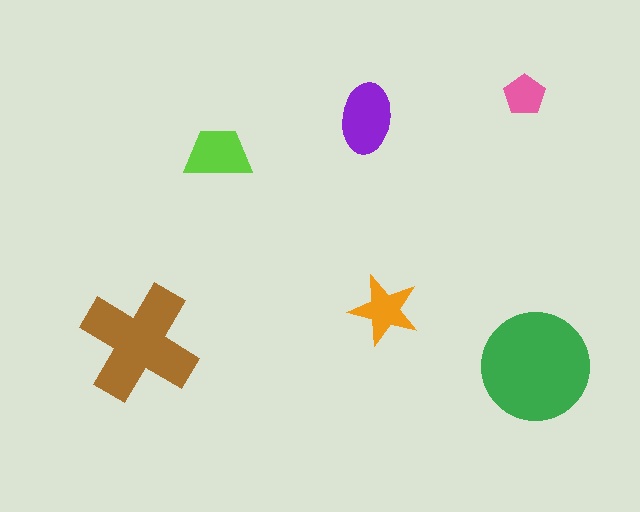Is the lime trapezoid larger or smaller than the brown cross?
Smaller.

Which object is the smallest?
The pink pentagon.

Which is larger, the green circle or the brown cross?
The green circle.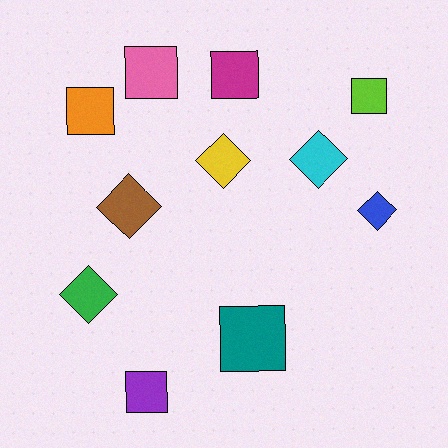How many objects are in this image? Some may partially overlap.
There are 11 objects.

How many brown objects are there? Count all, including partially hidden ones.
There is 1 brown object.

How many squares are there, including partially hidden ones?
There are 6 squares.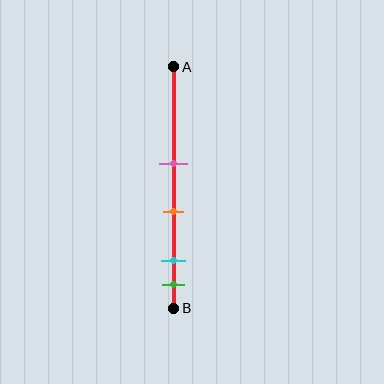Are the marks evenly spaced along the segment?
No, the marks are not evenly spaced.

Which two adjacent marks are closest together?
The cyan and green marks are the closest adjacent pair.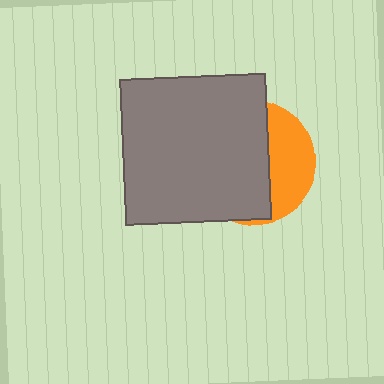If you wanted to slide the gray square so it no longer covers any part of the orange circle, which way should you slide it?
Slide it left — that is the most direct way to separate the two shapes.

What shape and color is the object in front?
The object in front is a gray square.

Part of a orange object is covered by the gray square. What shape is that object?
It is a circle.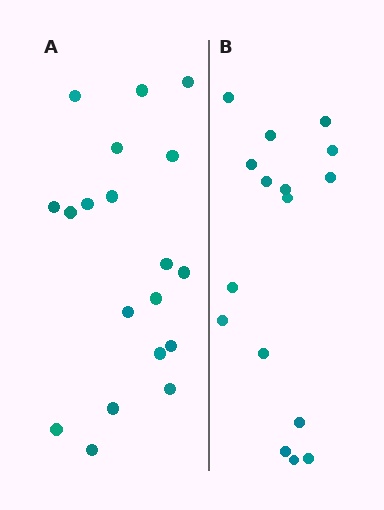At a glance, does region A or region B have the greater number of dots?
Region A (the left region) has more dots.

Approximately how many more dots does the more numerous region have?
Region A has just a few more — roughly 2 or 3 more dots than region B.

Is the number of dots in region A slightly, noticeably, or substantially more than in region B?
Region A has only slightly more — the two regions are fairly close. The ratio is roughly 1.2 to 1.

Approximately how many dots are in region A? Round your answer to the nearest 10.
About 20 dots. (The exact count is 19, which rounds to 20.)